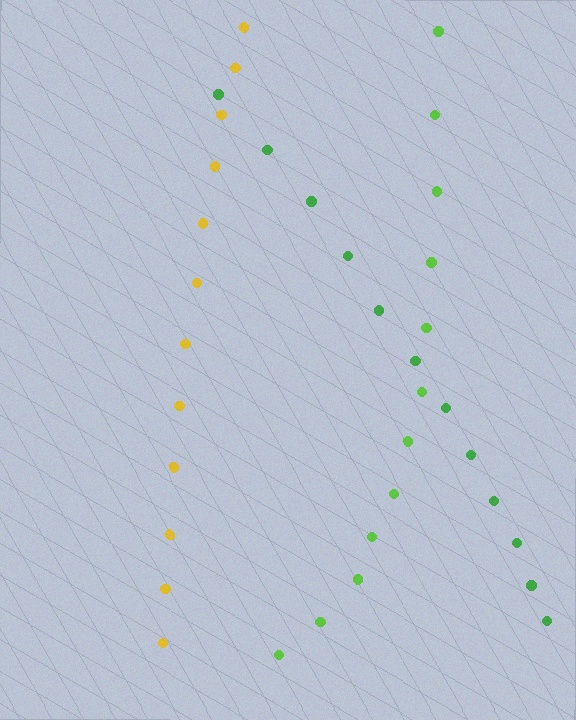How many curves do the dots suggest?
There are 3 distinct paths.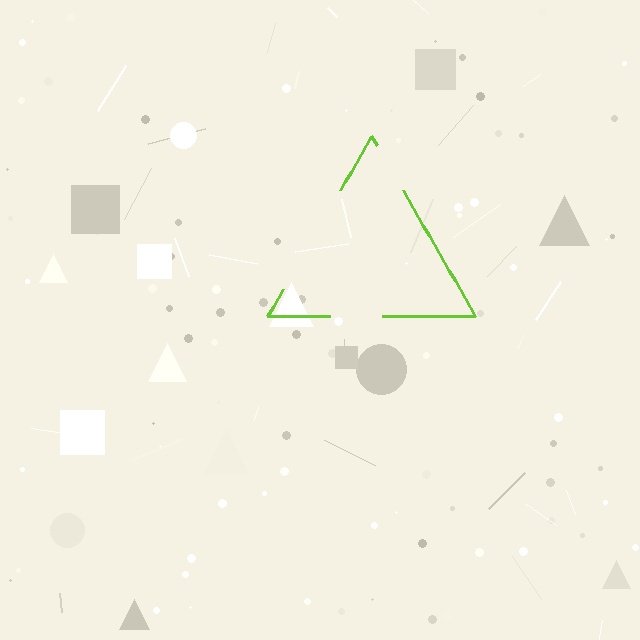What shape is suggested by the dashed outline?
The dashed outline suggests a triangle.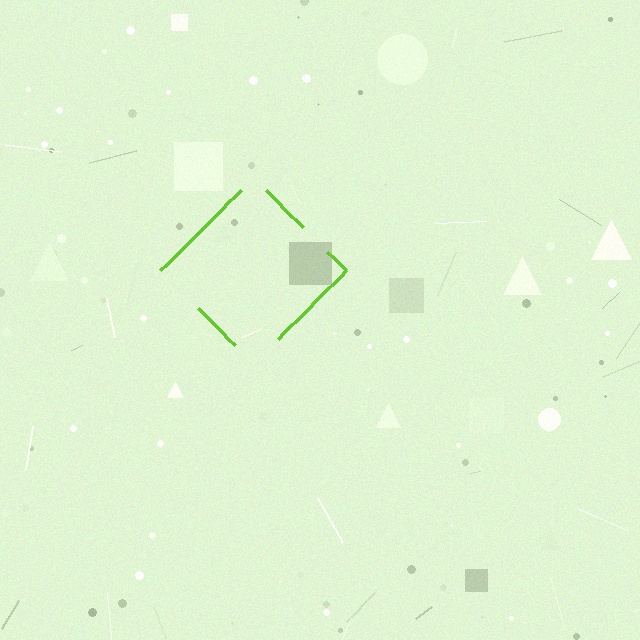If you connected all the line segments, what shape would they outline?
They would outline a diamond.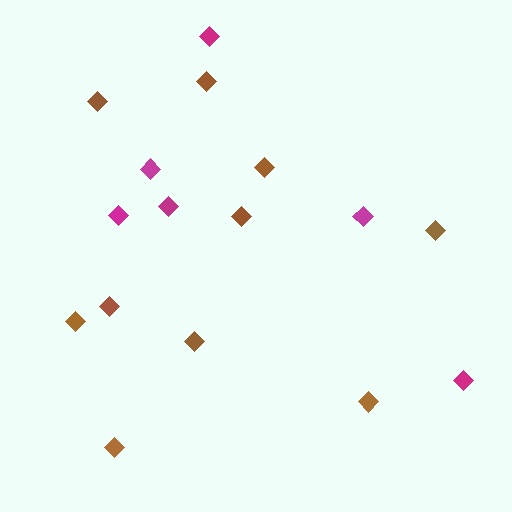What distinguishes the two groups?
There are 2 groups: one group of magenta diamonds (6) and one group of brown diamonds (10).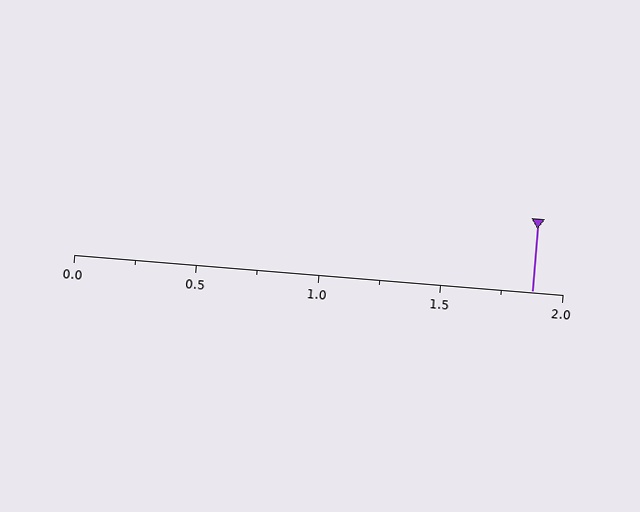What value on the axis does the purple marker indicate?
The marker indicates approximately 1.88.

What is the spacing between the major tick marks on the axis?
The major ticks are spaced 0.5 apart.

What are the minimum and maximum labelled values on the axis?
The axis runs from 0.0 to 2.0.